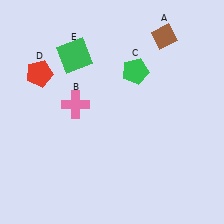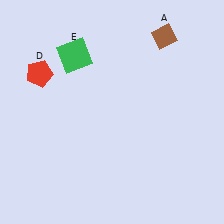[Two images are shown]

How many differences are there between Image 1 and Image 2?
There are 2 differences between the two images.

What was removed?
The green pentagon (C), the pink cross (B) were removed in Image 2.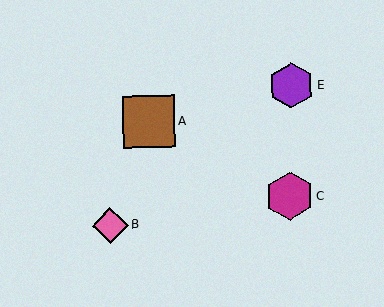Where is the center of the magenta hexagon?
The center of the magenta hexagon is at (290, 196).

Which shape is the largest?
The brown square (labeled A) is the largest.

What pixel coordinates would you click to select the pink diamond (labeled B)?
Click at (110, 225) to select the pink diamond B.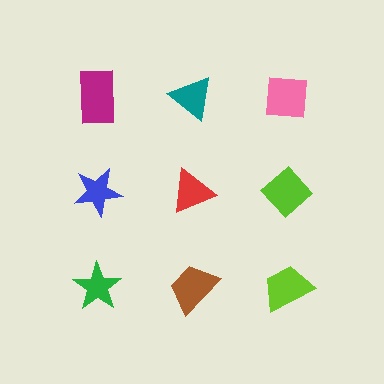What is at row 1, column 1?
A magenta rectangle.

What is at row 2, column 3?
A lime diamond.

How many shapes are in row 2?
3 shapes.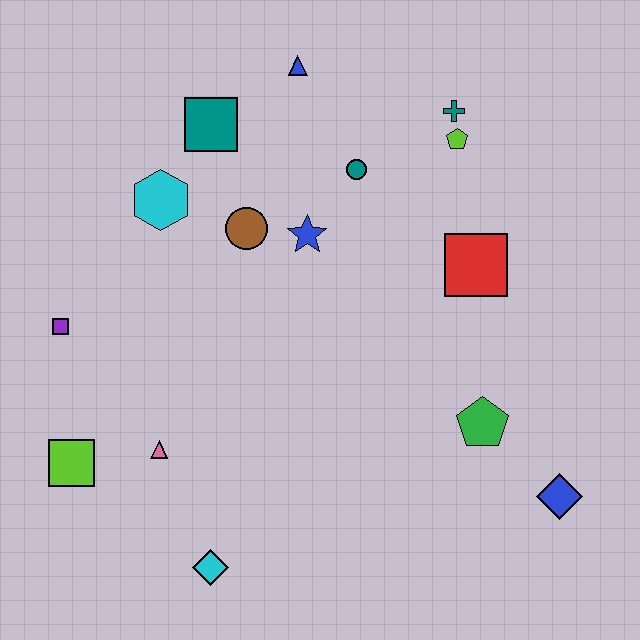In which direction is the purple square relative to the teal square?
The purple square is below the teal square.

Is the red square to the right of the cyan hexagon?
Yes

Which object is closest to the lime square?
The pink triangle is closest to the lime square.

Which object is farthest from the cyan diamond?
The teal cross is farthest from the cyan diamond.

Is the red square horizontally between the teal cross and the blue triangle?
No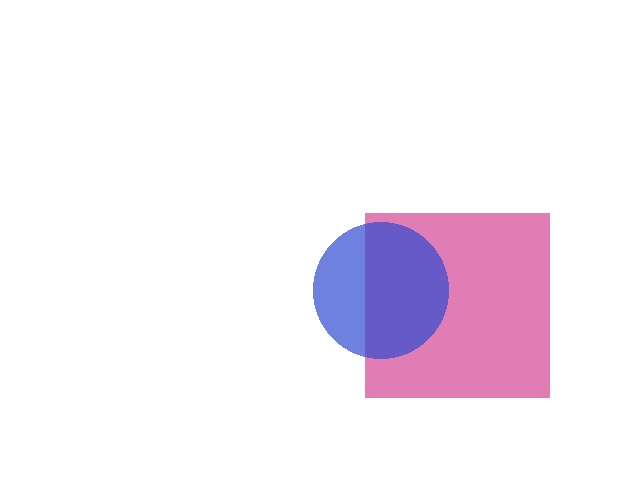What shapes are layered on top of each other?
The layered shapes are: a magenta square, a blue circle.